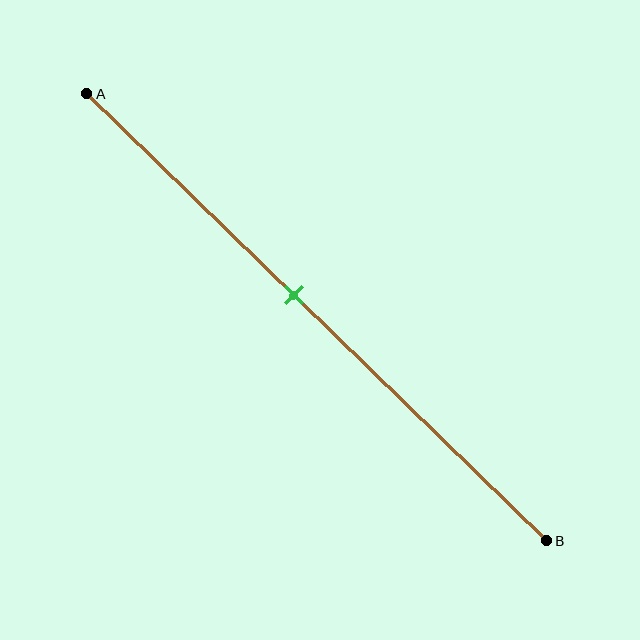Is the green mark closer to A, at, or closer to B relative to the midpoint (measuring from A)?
The green mark is closer to point A than the midpoint of segment AB.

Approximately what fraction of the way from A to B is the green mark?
The green mark is approximately 45% of the way from A to B.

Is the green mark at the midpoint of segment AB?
No, the mark is at about 45% from A, not at the 50% midpoint.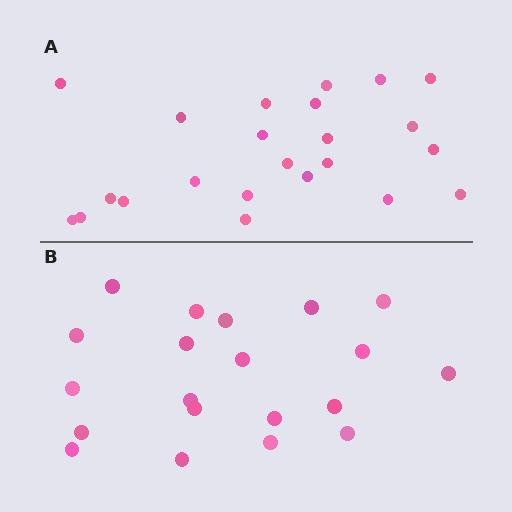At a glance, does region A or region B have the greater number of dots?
Region A (the top region) has more dots.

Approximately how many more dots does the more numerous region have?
Region A has just a few more — roughly 2 or 3 more dots than region B.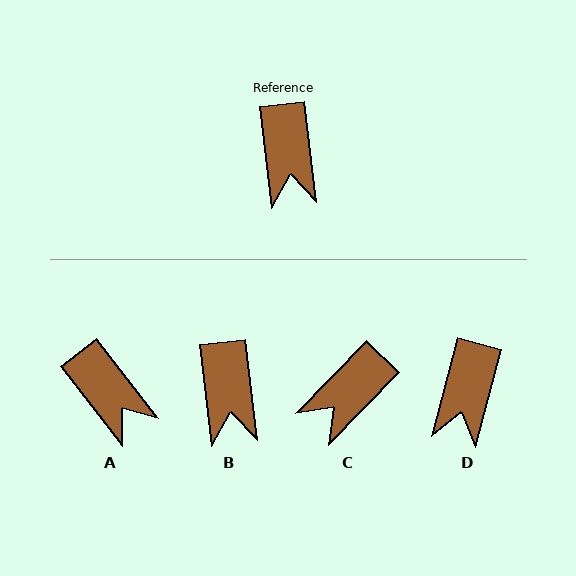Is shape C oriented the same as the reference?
No, it is off by about 51 degrees.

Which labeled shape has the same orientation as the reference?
B.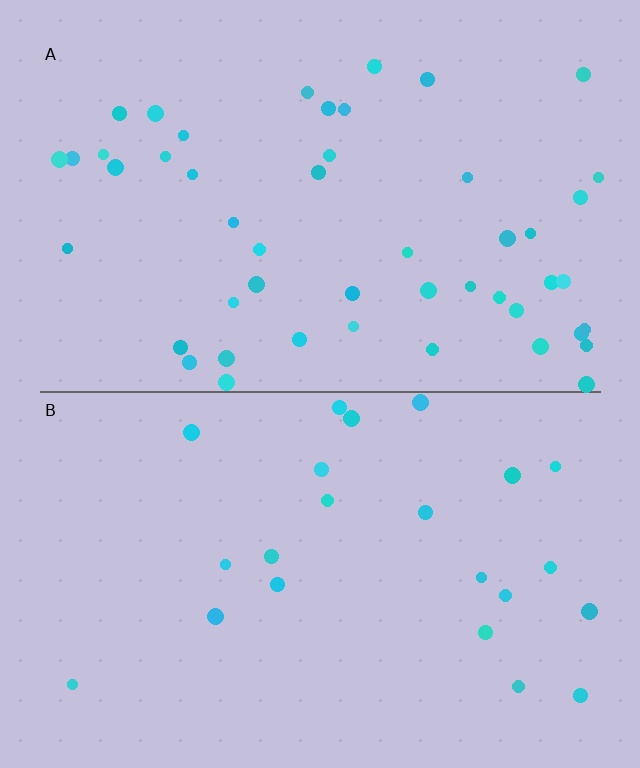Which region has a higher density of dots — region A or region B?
A (the top).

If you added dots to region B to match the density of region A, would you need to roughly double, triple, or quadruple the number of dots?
Approximately double.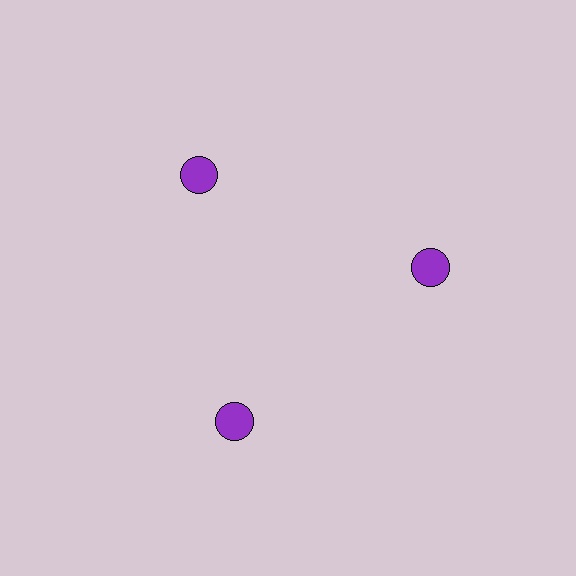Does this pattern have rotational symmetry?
Yes, this pattern has 3-fold rotational symmetry. It looks the same after rotating 120 degrees around the center.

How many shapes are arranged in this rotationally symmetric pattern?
There are 3 shapes, arranged in 3 groups of 1.